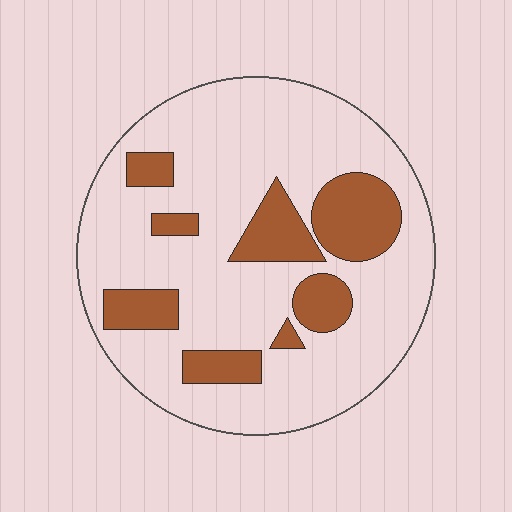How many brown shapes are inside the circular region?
8.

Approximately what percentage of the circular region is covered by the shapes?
Approximately 20%.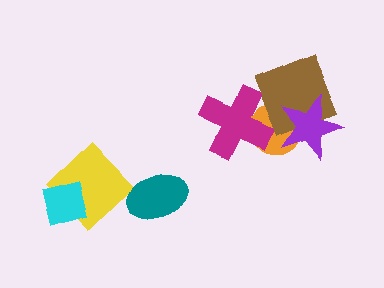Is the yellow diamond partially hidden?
Yes, it is partially covered by another shape.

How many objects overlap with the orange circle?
3 objects overlap with the orange circle.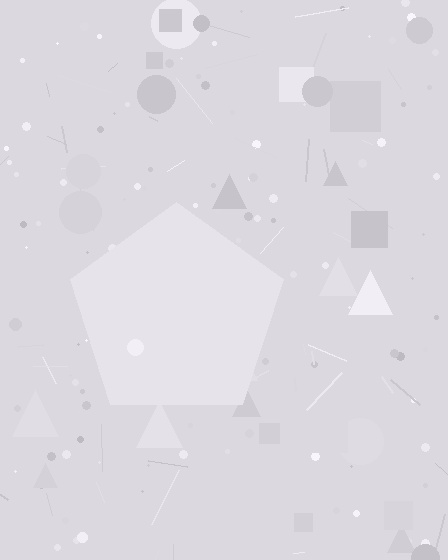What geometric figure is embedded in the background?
A pentagon is embedded in the background.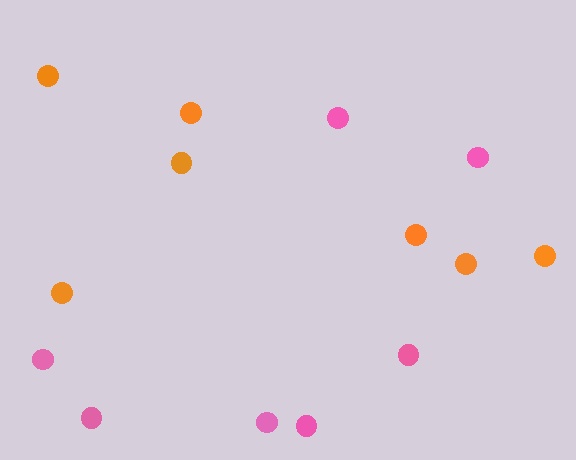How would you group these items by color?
There are 2 groups: one group of pink circles (7) and one group of orange circles (7).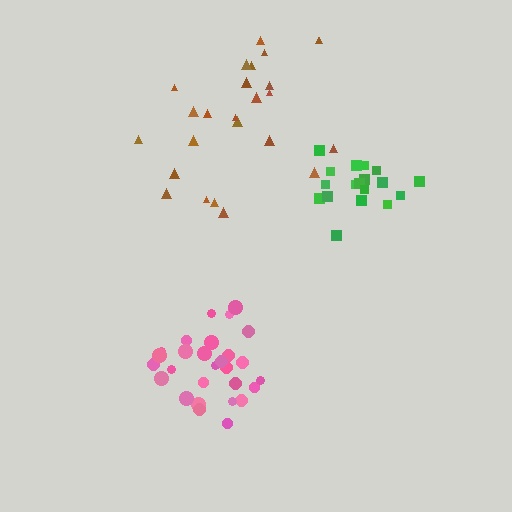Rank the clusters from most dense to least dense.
pink, green, brown.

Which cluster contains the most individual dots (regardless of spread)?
Pink (29).